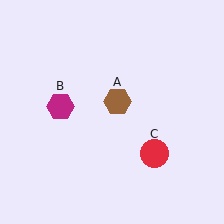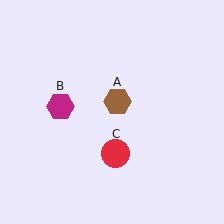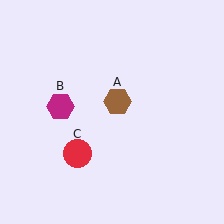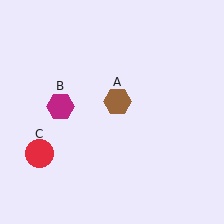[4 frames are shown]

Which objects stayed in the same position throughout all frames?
Brown hexagon (object A) and magenta hexagon (object B) remained stationary.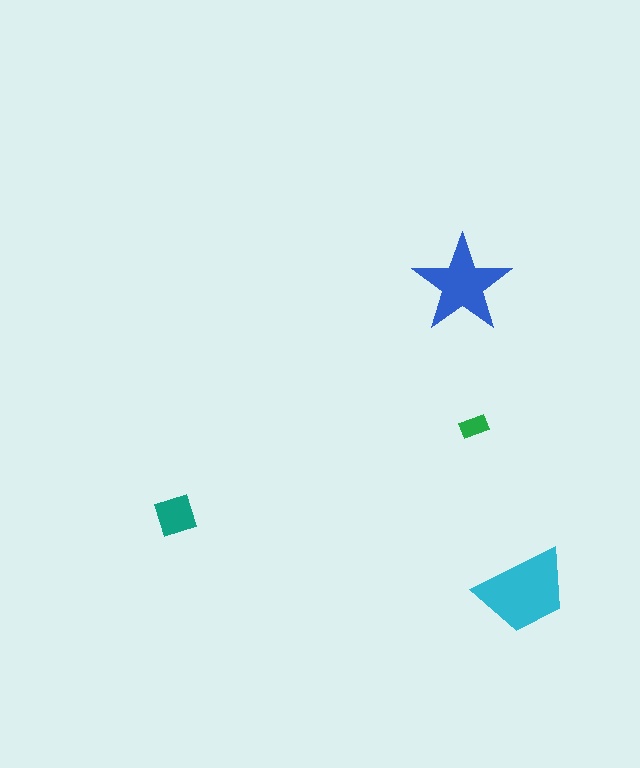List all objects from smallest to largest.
The green rectangle, the teal square, the blue star, the cyan trapezoid.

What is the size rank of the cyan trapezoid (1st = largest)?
1st.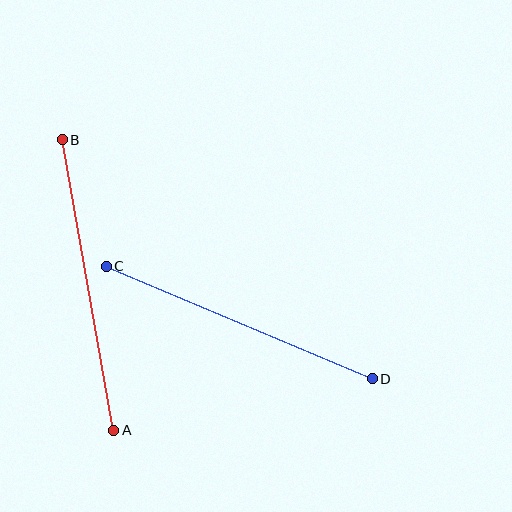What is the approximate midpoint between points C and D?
The midpoint is at approximately (239, 322) pixels.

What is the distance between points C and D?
The distance is approximately 289 pixels.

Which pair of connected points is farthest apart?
Points A and B are farthest apart.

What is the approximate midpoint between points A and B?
The midpoint is at approximately (88, 285) pixels.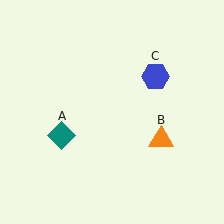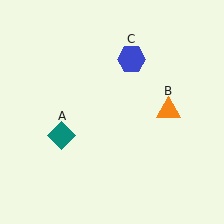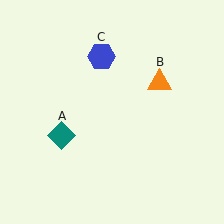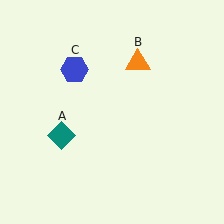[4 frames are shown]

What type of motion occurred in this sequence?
The orange triangle (object B), blue hexagon (object C) rotated counterclockwise around the center of the scene.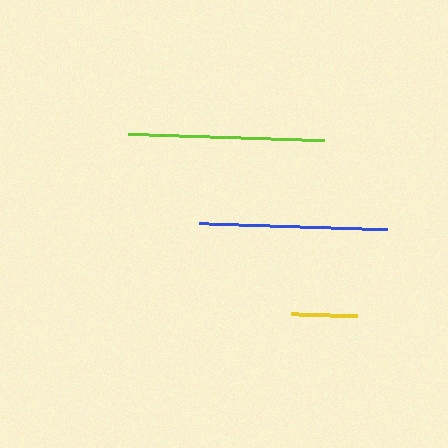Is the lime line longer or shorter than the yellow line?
The lime line is longer than the yellow line.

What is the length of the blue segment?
The blue segment is approximately 188 pixels long.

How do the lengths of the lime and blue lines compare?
The lime and blue lines are approximately the same length.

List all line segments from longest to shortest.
From longest to shortest: lime, blue, yellow.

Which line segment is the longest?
The lime line is the longest at approximately 196 pixels.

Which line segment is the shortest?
The yellow line is the shortest at approximately 66 pixels.